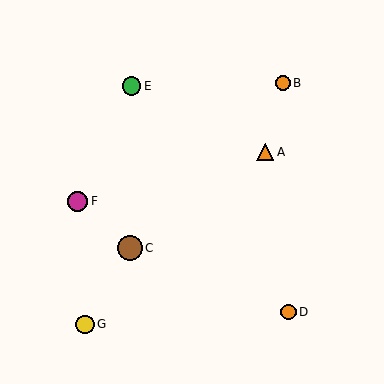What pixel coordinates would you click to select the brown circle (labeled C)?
Click at (130, 248) to select the brown circle C.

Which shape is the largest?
The brown circle (labeled C) is the largest.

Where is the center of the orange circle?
The center of the orange circle is at (289, 312).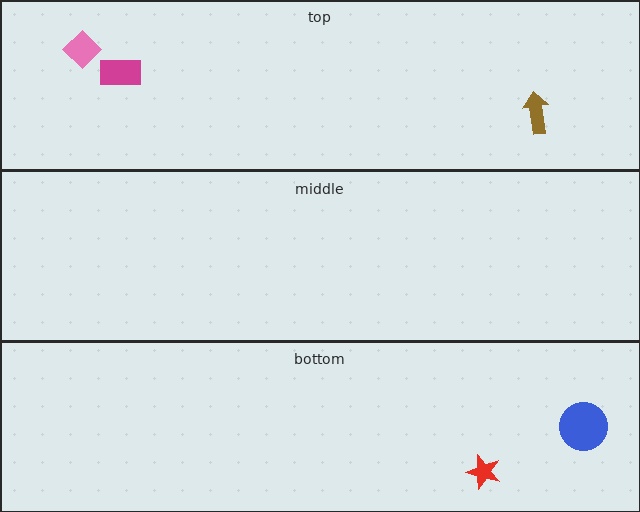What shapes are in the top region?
The pink diamond, the magenta rectangle, the brown arrow.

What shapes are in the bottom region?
The red star, the blue circle.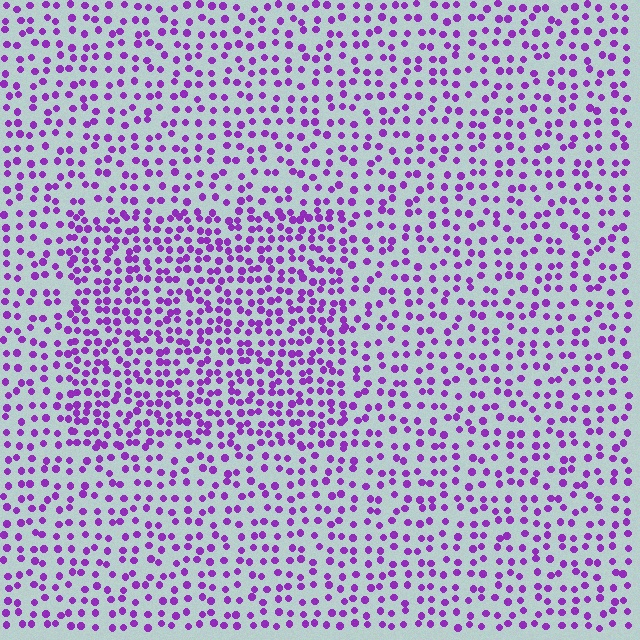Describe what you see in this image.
The image contains small purple elements arranged at two different densities. A rectangle-shaped region is visible where the elements are more densely packed than the surrounding area.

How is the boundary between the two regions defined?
The boundary is defined by a change in element density (approximately 1.6x ratio). All elements are the same color, size, and shape.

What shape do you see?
I see a rectangle.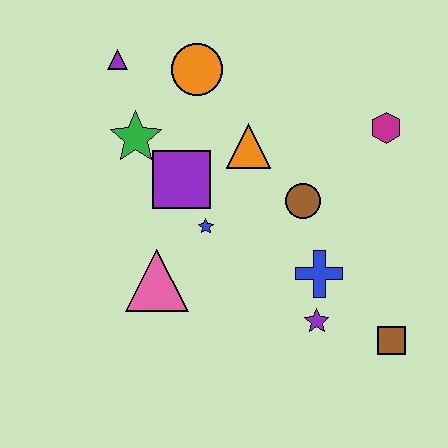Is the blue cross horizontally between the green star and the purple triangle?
No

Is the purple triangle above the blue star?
Yes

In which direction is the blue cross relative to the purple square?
The blue cross is to the right of the purple square.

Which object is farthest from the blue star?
The brown square is farthest from the blue star.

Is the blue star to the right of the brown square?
No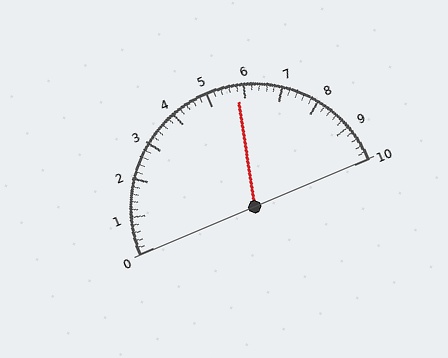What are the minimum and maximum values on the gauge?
The gauge ranges from 0 to 10.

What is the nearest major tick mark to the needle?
The nearest major tick mark is 6.